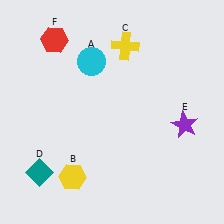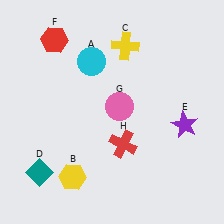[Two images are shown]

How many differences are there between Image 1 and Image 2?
There are 2 differences between the two images.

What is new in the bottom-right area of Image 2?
A red cross (H) was added in the bottom-right area of Image 2.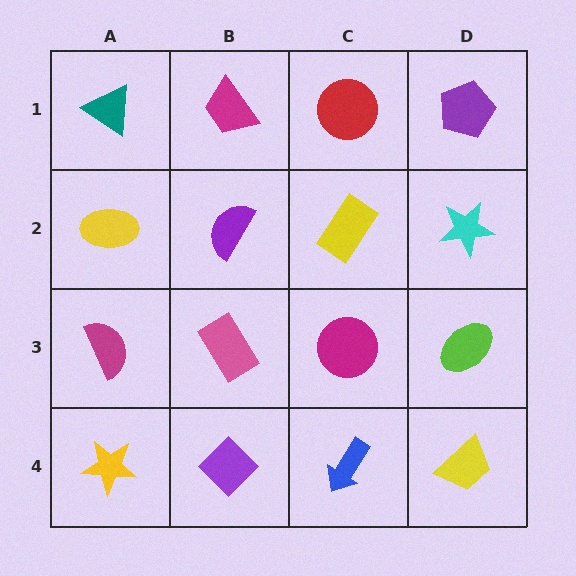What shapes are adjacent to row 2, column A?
A teal triangle (row 1, column A), a magenta semicircle (row 3, column A), a purple semicircle (row 2, column B).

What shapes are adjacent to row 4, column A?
A magenta semicircle (row 3, column A), a purple diamond (row 4, column B).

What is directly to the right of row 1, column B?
A red circle.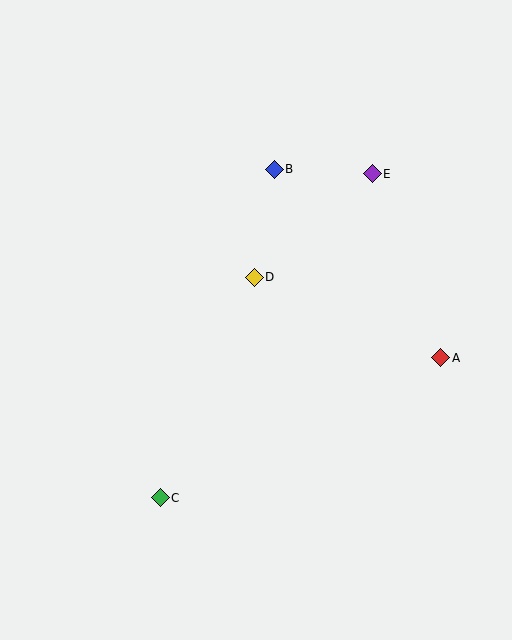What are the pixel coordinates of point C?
Point C is at (160, 498).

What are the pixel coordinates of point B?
Point B is at (274, 169).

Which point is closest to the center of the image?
Point D at (254, 277) is closest to the center.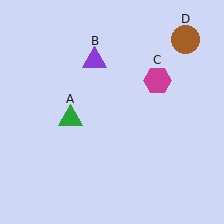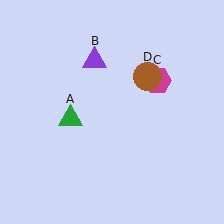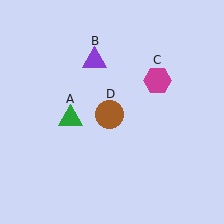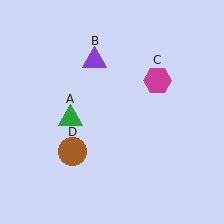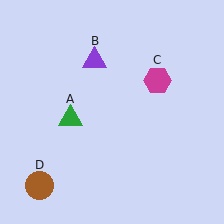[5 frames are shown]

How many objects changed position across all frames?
1 object changed position: brown circle (object D).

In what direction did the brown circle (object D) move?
The brown circle (object D) moved down and to the left.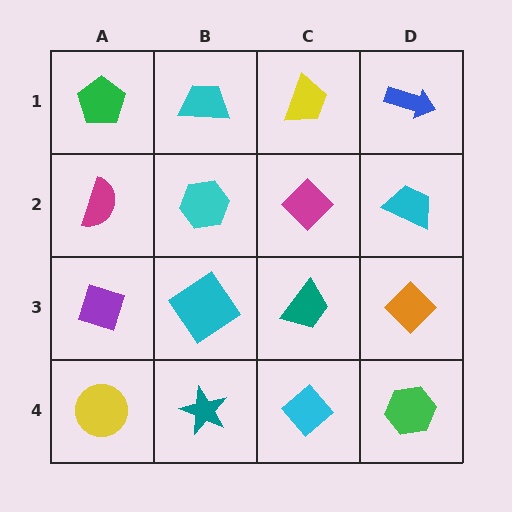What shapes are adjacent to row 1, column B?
A cyan hexagon (row 2, column B), a green pentagon (row 1, column A), a yellow trapezoid (row 1, column C).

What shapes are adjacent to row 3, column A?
A magenta semicircle (row 2, column A), a yellow circle (row 4, column A), a cyan diamond (row 3, column B).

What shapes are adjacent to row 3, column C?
A magenta diamond (row 2, column C), a cyan diamond (row 4, column C), a cyan diamond (row 3, column B), an orange diamond (row 3, column D).